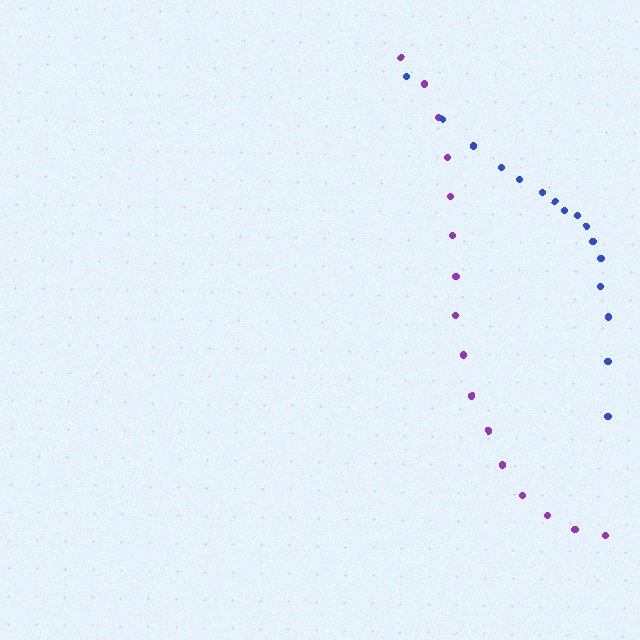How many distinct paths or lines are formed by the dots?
There are 2 distinct paths.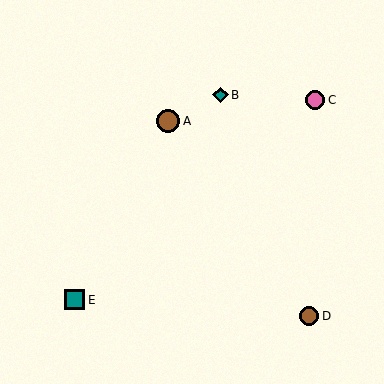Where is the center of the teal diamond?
The center of the teal diamond is at (220, 95).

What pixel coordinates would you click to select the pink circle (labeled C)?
Click at (315, 100) to select the pink circle C.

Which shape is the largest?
The brown circle (labeled A) is the largest.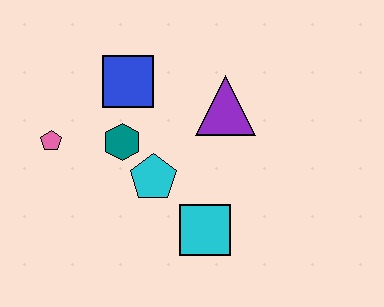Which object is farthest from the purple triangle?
The pink pentagon is farthest from the purple triangle.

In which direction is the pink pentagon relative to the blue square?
The pink pentagon is to the left of the blue square.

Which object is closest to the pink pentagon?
The teal hexagon is closest to the pink pentagon.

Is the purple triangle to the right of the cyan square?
Yes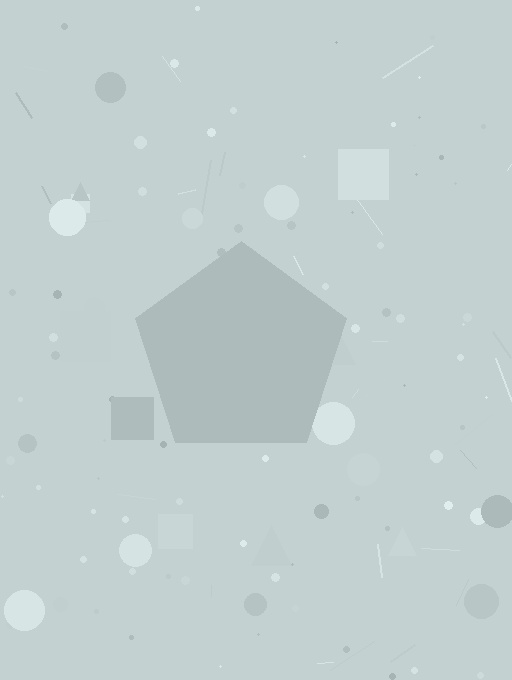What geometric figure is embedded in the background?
A pentagon is embedded in the background.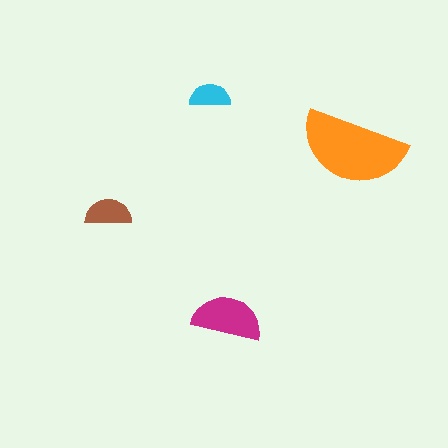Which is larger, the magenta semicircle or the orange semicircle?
The orange one.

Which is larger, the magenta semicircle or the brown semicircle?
The magenta one.